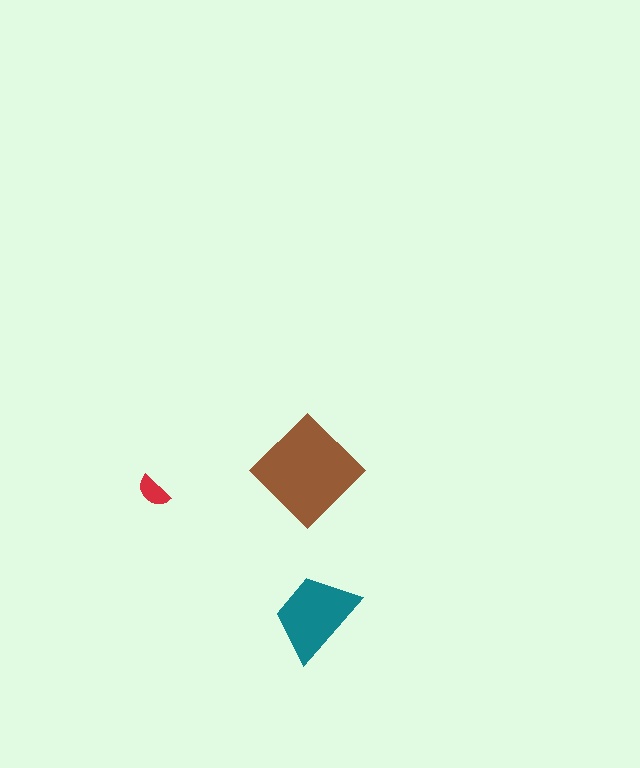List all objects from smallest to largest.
The red semicircle, the teal trapezoid, the brown diamond.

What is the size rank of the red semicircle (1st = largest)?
3rd.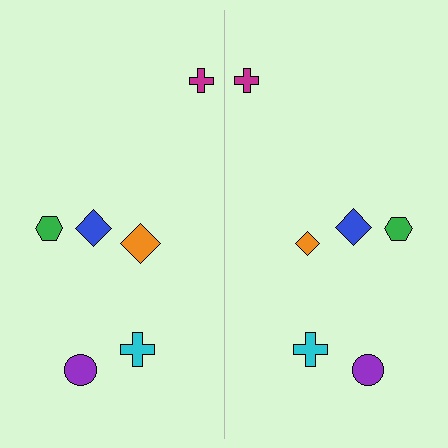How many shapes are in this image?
There are 12 shapes in this image.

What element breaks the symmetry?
The orange diamond on the right side has a different size than its mirror counterpart.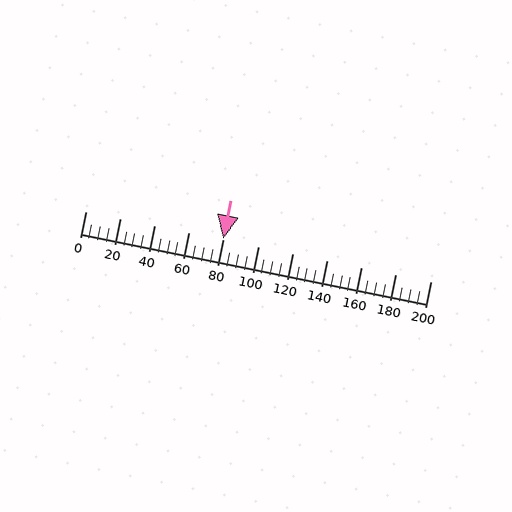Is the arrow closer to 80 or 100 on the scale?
The arrow is closer to 80.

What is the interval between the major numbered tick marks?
The major tick marks are spaced 20 units apart.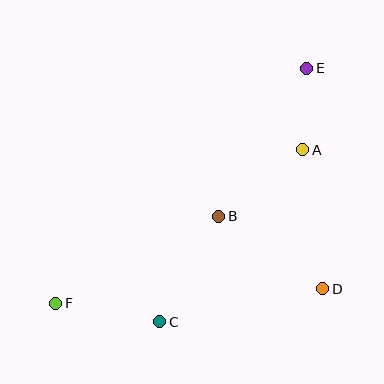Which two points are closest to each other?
Points A and E are closest to each other.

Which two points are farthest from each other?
Points E and F are farthest from each other.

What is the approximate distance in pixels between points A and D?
The distance between A and D is approximately 140 pixels.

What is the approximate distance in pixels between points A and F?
The distance between A and F is approximately 291 pixels.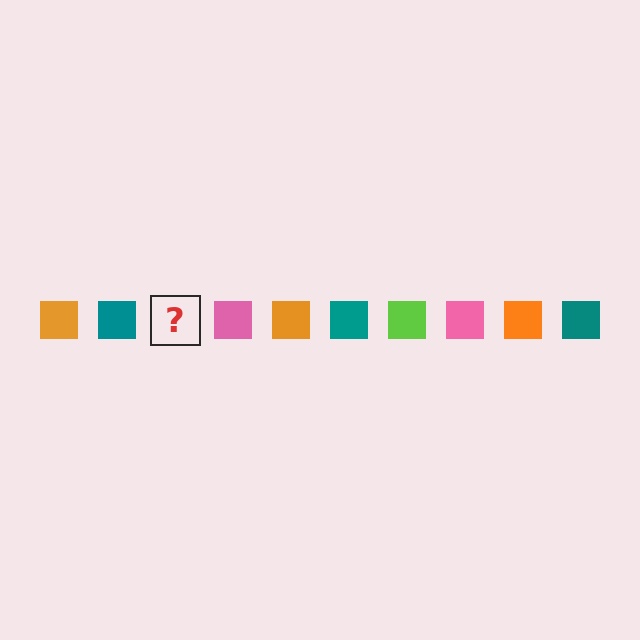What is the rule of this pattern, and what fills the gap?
The rule is that the pattern cycles through orange, teal, lime, pink squares. The gap should be filled with a lime square.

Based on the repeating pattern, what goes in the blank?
The blank should be a lime square.